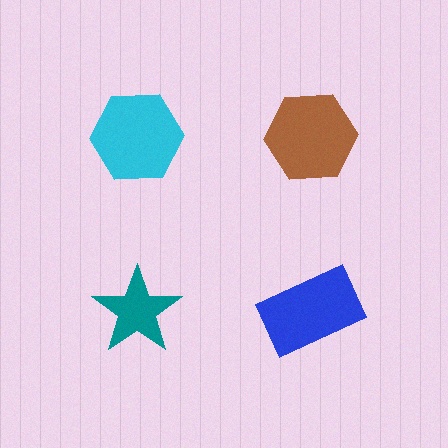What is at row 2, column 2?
A blue rectangle.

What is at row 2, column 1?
A teal star.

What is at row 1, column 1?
A cyan hexagon.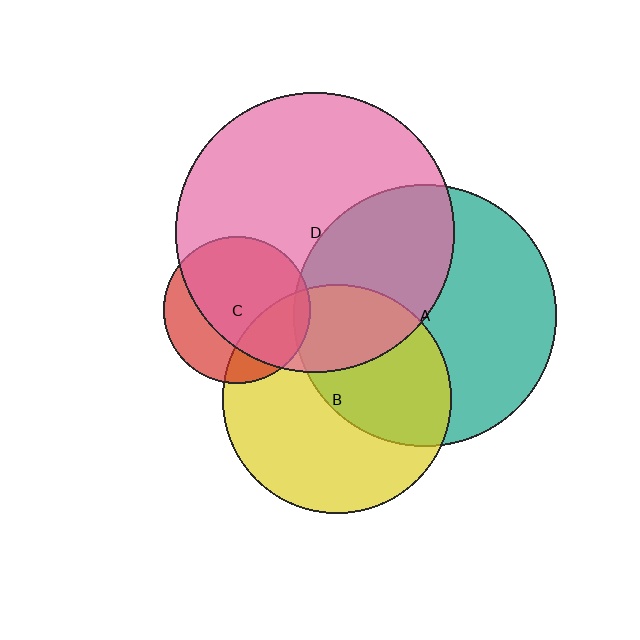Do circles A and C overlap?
Yes.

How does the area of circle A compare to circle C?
Approximately 3.2 times.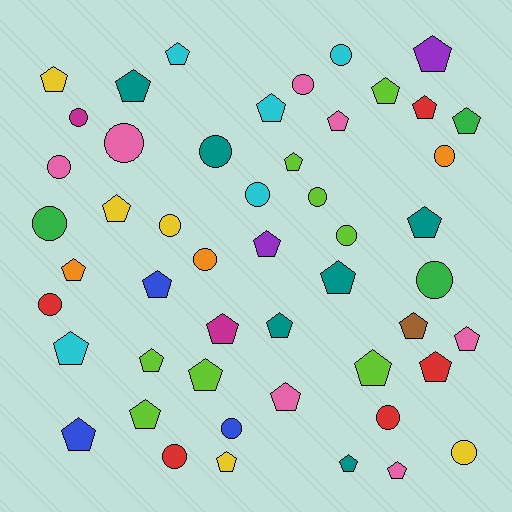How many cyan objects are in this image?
There are 5 cyan objects.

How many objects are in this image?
There are 50 objects.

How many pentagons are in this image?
There are 31 pentagons.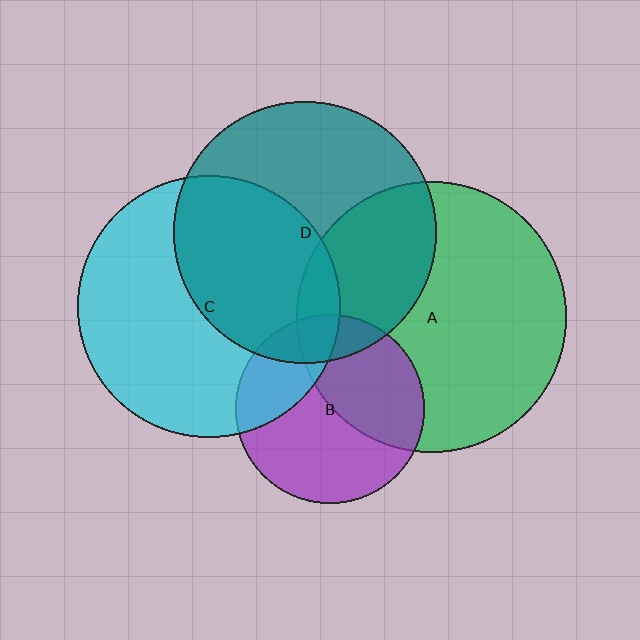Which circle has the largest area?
Circle A (green).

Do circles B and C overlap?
Yes.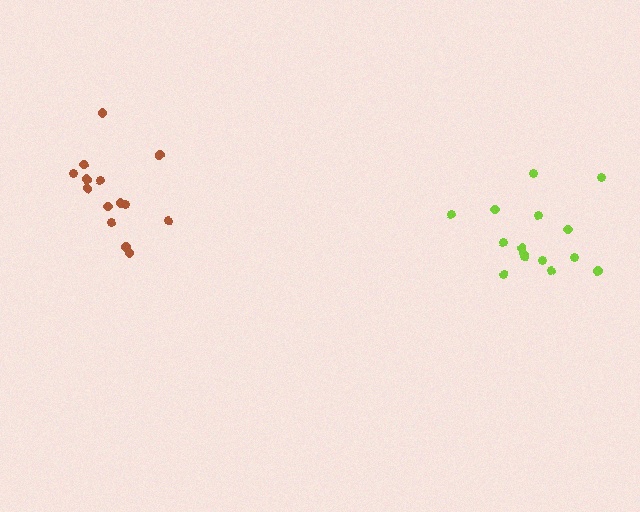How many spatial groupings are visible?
There are 2 spatial groupings.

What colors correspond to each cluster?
The clusters are colored: lime, brown.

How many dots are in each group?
Group 1: 15 dots, Group 2: 14 dots (29 total).